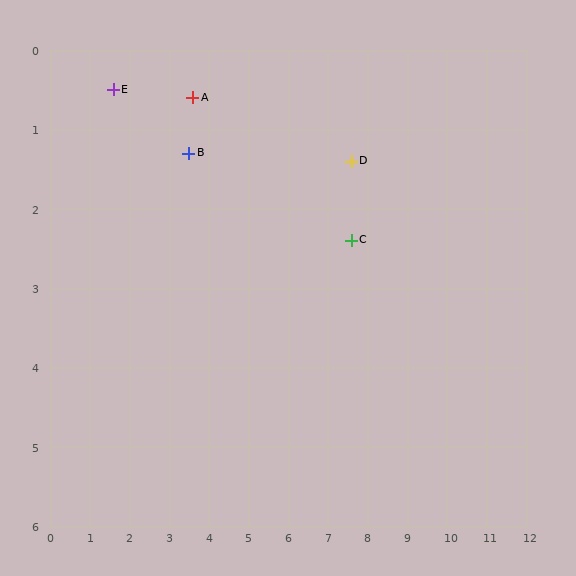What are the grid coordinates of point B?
Point B is at approximately (3.5, 1.3).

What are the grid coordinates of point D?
Point D is at approximately (7.6, 1.4).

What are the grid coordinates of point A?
Point A is at approximately (3.6, 0.6).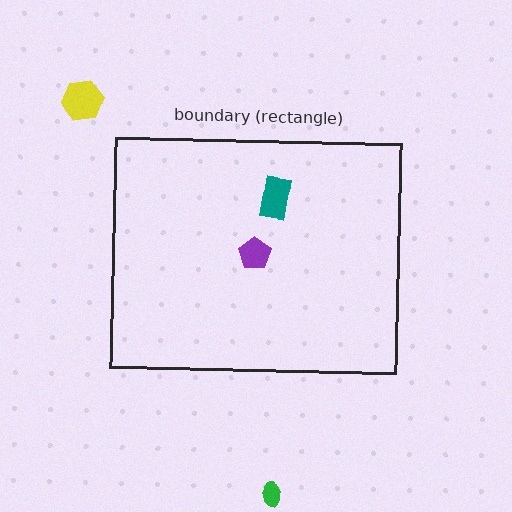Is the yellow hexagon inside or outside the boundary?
Outside.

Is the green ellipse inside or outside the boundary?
Outside.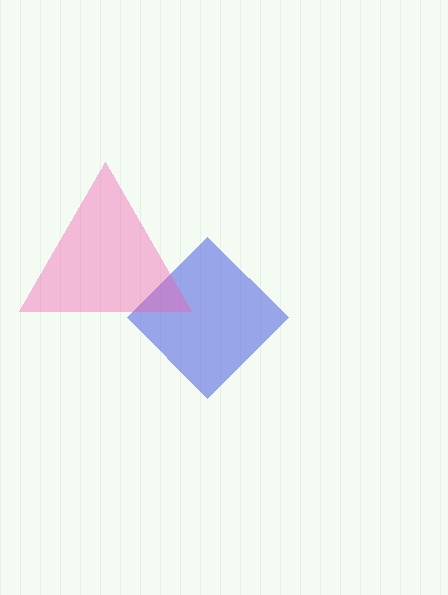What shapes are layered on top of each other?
The layered shapes are: a blue diamond, a pink triangle.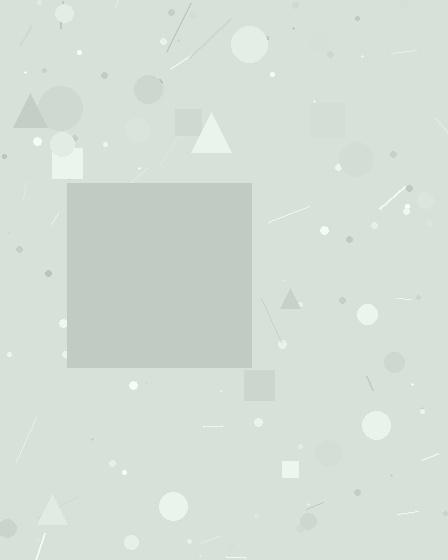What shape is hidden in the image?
A square is hidden in the image.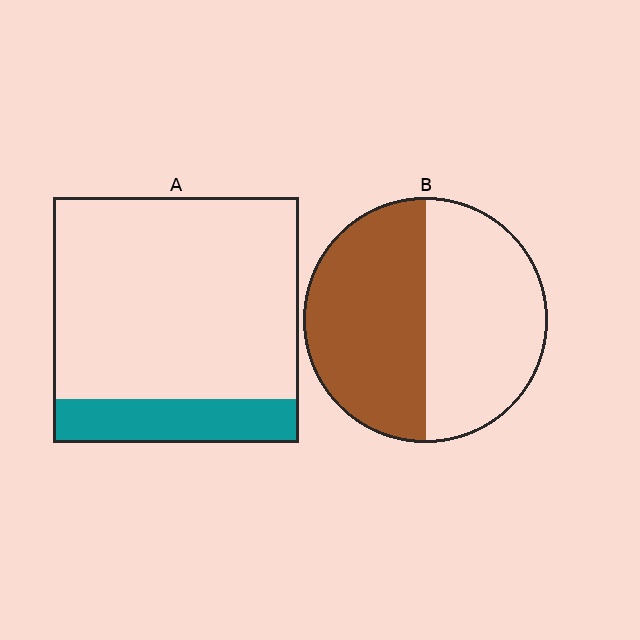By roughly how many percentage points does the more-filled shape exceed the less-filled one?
By roughly 30 percentage points (B over A).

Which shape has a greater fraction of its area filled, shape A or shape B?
Shape B.